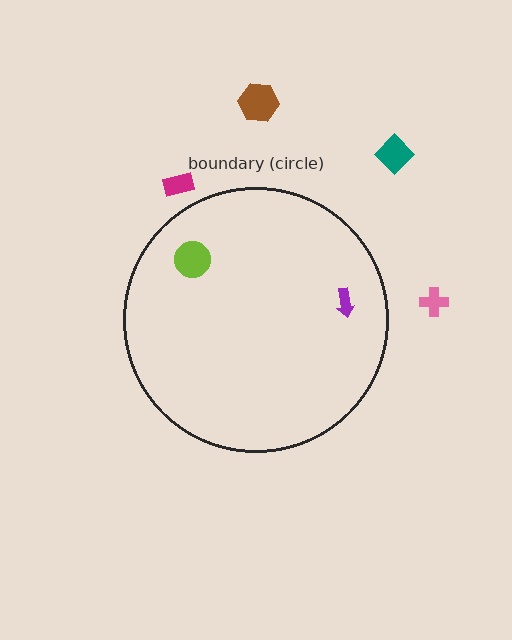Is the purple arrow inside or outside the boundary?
Inside.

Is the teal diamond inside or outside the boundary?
Outside.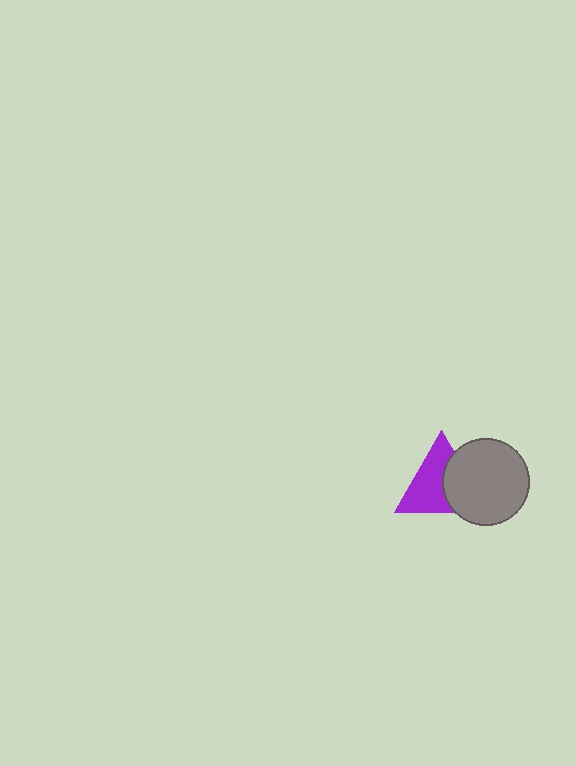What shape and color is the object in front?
The object in front is a gray circle.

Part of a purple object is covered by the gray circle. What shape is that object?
It is a triangle.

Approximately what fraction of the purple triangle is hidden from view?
Roughly 40% of the purple triangle is hidden behind the gray circle.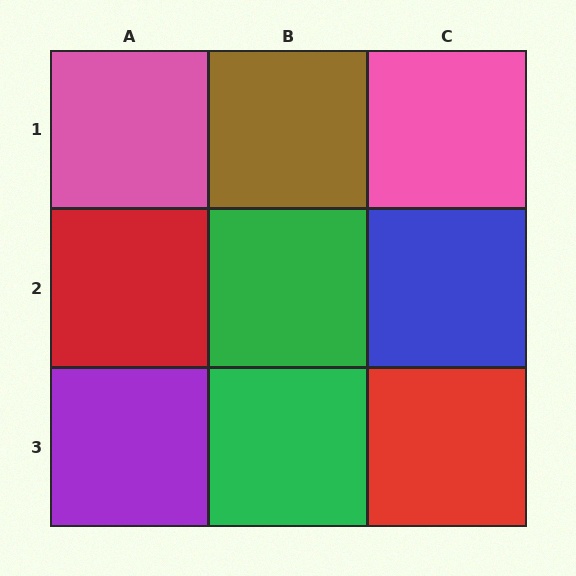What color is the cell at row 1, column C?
Pink.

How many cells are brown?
1 cell is brown.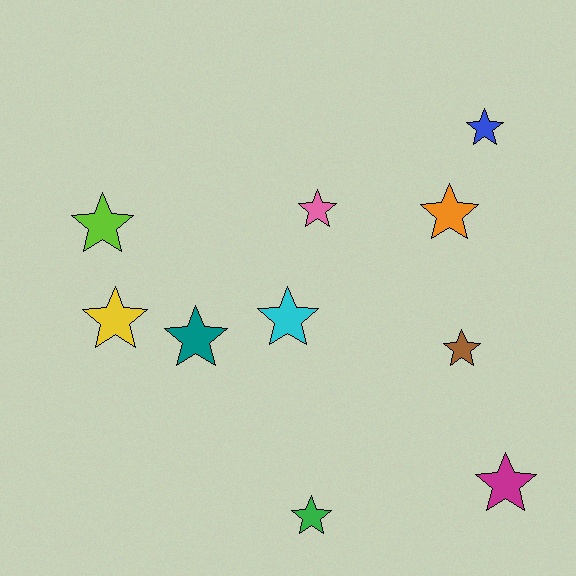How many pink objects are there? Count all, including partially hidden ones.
There is 1 pink object.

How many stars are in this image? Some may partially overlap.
There are 10 stars.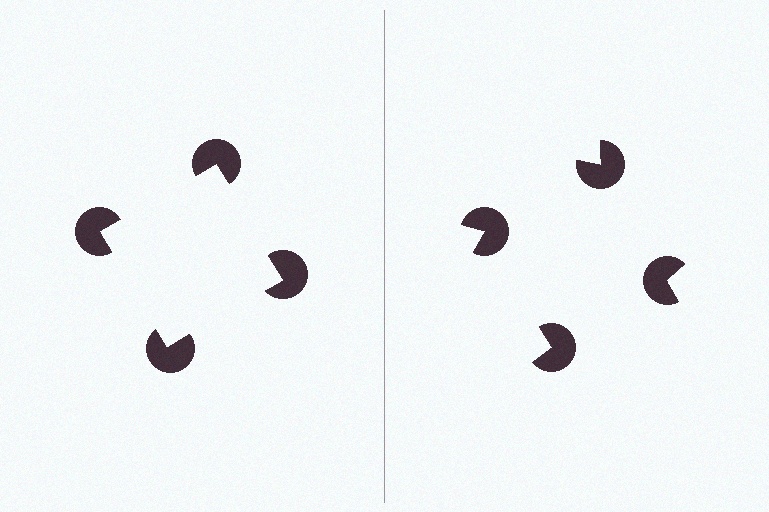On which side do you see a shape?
An illusory square appears on the left side. On the right side the wedge cuts are rotated, so no coherent shape forms.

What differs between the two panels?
The pac-man discs are positioned identically on both sides; only the wedge orientations differ. On the left they align to a square; on the right they are misaligned.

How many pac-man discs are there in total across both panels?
8 — 4 on each side.